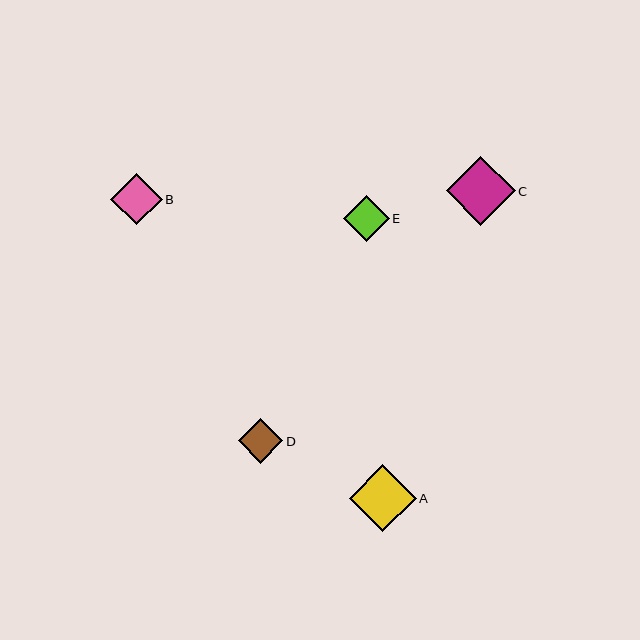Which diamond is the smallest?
Diamond D is the smallest with a size of approximately 45 pixels.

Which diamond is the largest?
Diamond C is the largest with a size of approximately 69 pixels.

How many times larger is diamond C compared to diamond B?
Diamond C is approximately 1.3 times the size of diamond B.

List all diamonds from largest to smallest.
From largest to smallest: C, A, B, E, D.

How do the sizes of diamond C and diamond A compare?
Diamond C and diamond A are approximately the same size.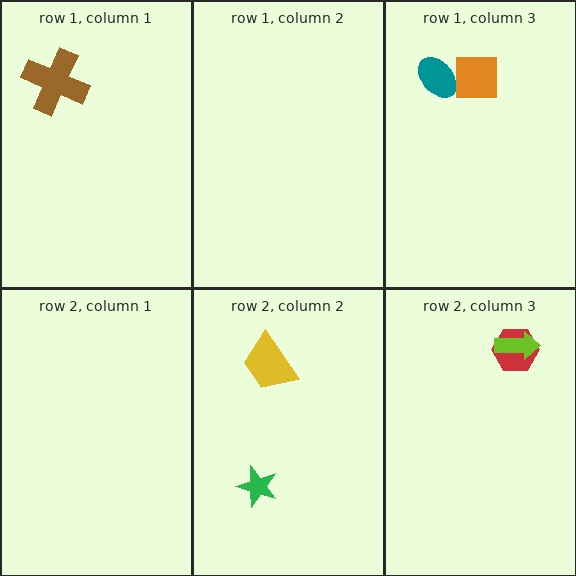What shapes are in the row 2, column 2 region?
The yellow trapezoid, the green star.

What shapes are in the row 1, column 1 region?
The brown cross.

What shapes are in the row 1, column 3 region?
The teal ellipse, the orange square.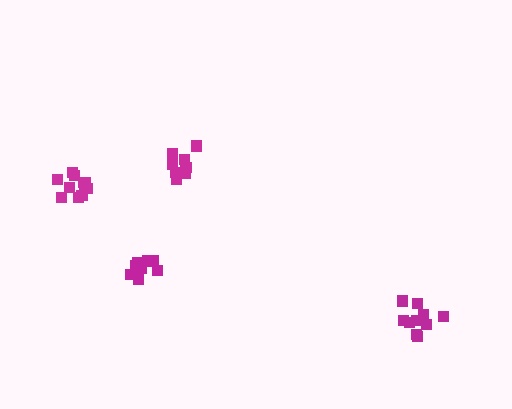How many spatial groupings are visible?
There are 4 spatial groupings.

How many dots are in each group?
Group 1: 10 dots, Group 2: 11 dots, Group 3: 10 dots, Group 4: 9 dots (40 total).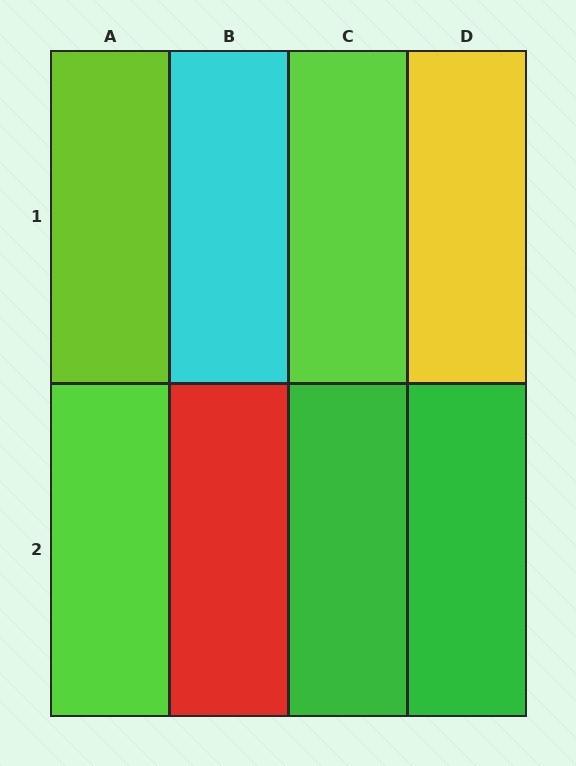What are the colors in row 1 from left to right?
Lime, cyan, lime, yellow.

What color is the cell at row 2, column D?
Green.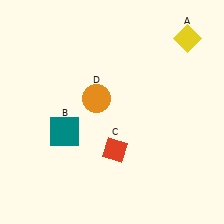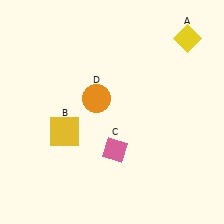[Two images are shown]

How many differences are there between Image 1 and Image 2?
There are 2 differences between the two images.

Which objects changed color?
B changed from teal to yellow. C changed from red to pink.